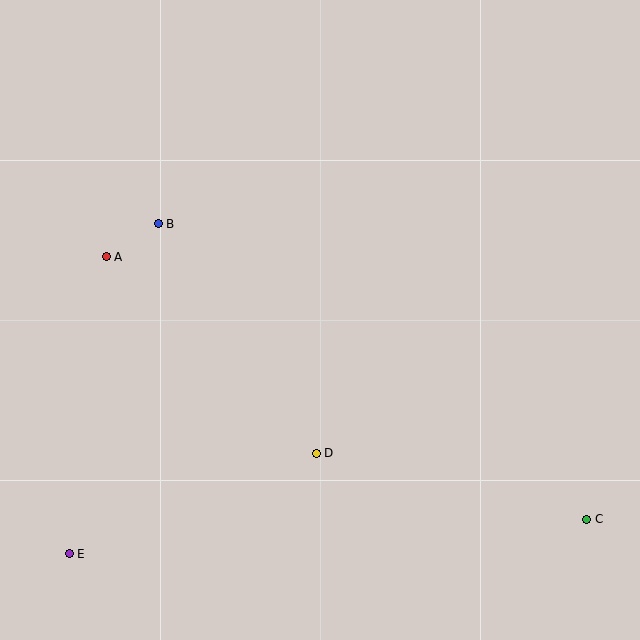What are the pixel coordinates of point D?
Point D is at (316, 453).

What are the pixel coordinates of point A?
Point A is at (106, 257).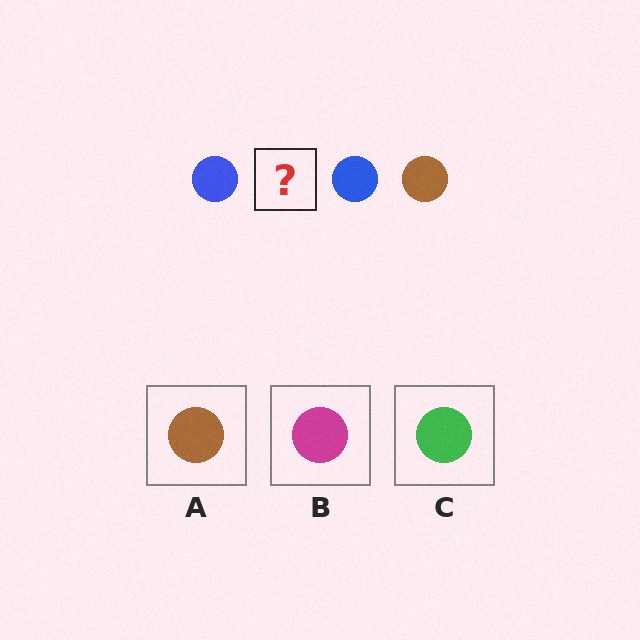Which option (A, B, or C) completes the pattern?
A.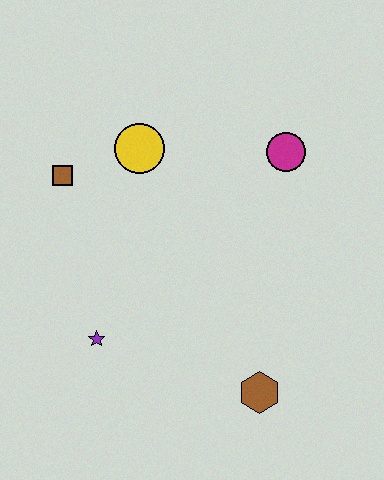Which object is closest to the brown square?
The yellow circle is closest to the brown square.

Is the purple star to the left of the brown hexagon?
Yes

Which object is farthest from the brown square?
The brown hexagon is farthest from the brown square.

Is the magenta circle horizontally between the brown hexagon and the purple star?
No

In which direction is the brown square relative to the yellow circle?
The brown square is to the left of the yellow circle.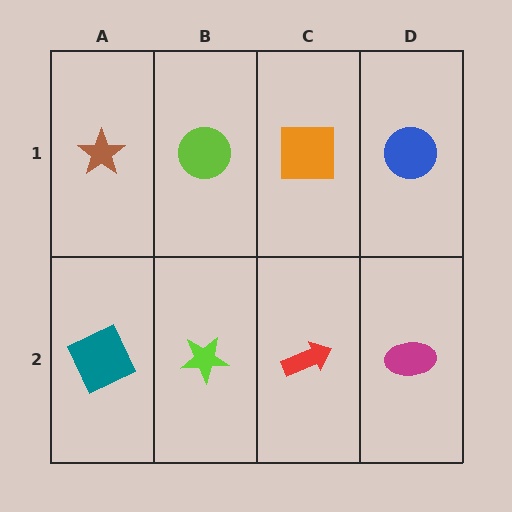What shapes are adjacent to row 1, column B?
A lime star (row 2, column B), a brown star (row 1, column A), an orange square (row 1, column C).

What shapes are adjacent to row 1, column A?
A teal square (row 2, column A), a lime circle (row 1, column B).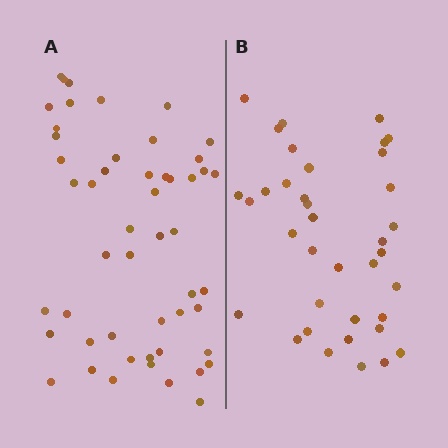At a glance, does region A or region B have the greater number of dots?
Region A (the left region) has more dots.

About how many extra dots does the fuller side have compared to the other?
Region A has approximately 15 more dots than region B.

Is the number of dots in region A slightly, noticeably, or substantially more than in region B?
Region A has noticeably more, but not dramatically so. The ratio is roughly 1.4 to 1.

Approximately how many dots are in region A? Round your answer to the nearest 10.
About 50 dots. (The exact count is 51, which rounds to 50.)